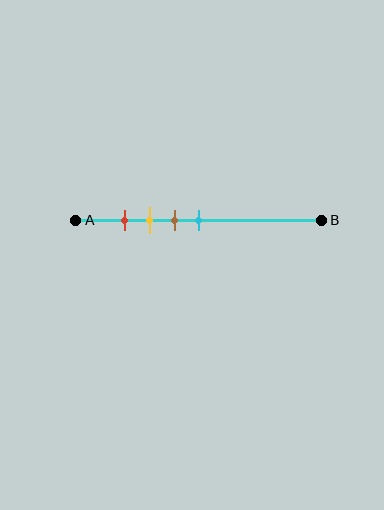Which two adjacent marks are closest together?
The red and yellow marks are the closest adjacent pair.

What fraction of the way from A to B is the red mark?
The red mark is approximately 20% (0.2) of the way from A to B.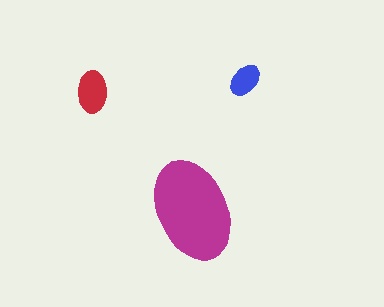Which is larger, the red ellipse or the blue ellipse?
The red one.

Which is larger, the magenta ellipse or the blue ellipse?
The magenta one.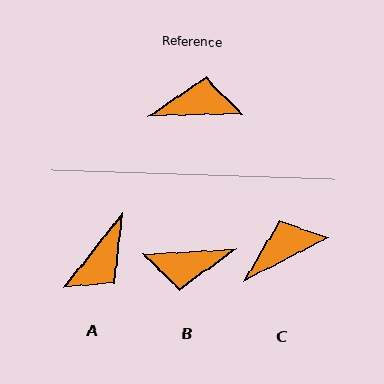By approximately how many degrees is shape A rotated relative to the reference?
Approximately 130 degrees clockwise.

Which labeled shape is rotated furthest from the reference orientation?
B, about 179 degrees away.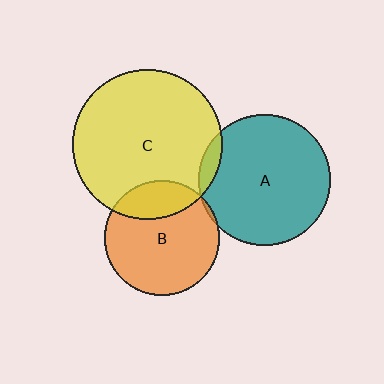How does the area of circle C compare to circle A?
Approximately 1.3 times.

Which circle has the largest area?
Circle C (yellow).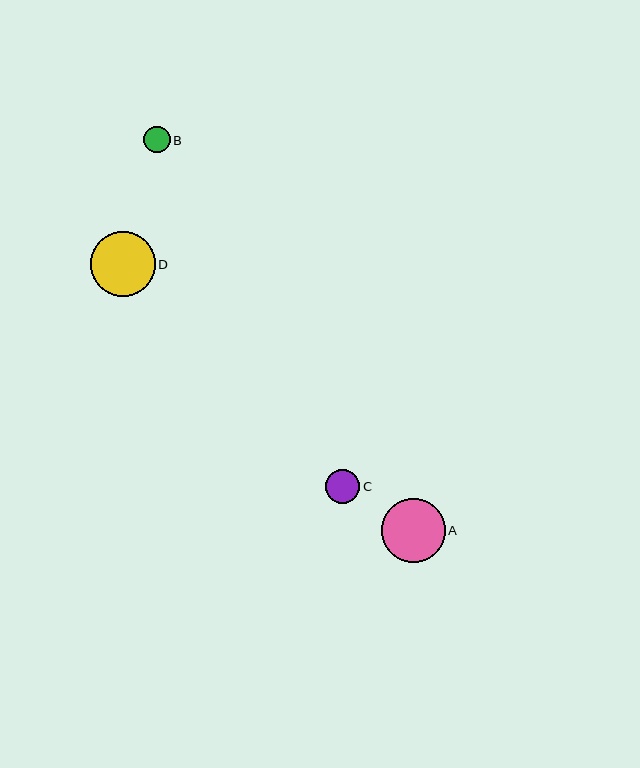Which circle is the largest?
Circle D is the largest with a size of approximately 65 pixels.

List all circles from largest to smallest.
From largest to smallest: D, A, C, B.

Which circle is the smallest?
Circle B is the smallest with a size of approximately 27 pixels.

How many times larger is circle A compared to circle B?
Circle A is approximately 2.4 times the size of circle B.